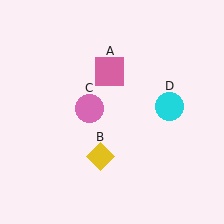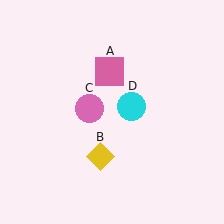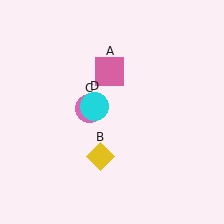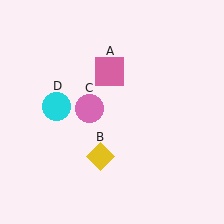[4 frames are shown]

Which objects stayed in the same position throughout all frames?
Pink square (object A) and yellow diamond (object B) and pink circle (object C) remained stationary.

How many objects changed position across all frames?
1 object changed position: cyan circle (object D).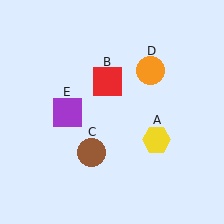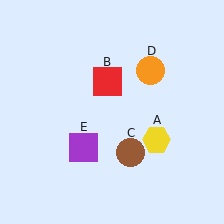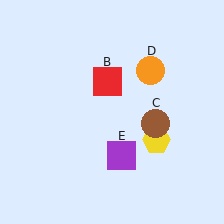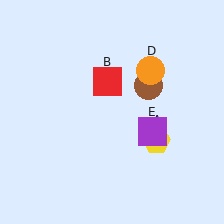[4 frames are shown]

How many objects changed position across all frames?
2 objects changed position: brown circle (object C), purple square (object E).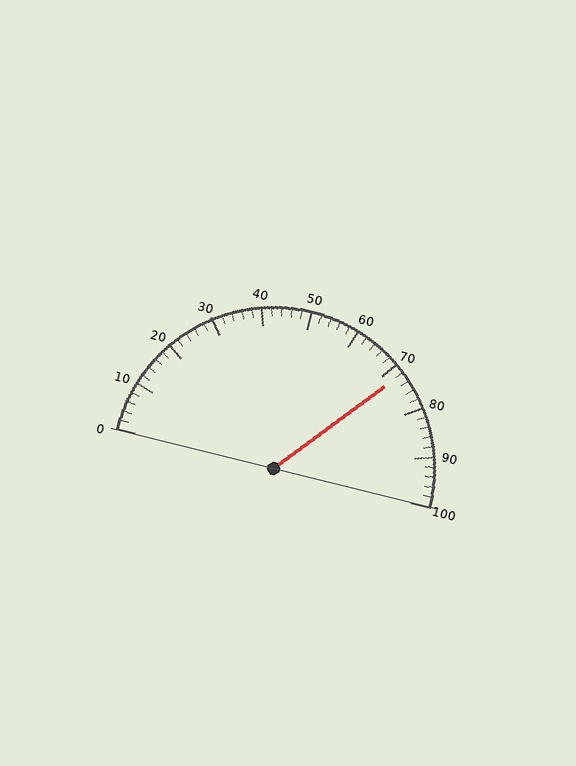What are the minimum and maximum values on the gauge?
The gauge ranges from 0 to 100.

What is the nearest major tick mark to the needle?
The nearest major tick mark is 70.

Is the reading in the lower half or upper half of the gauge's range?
The reading is in the upper half of the range (0 to 100).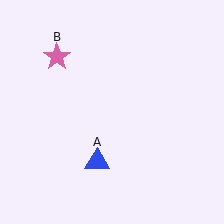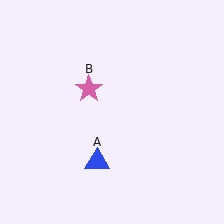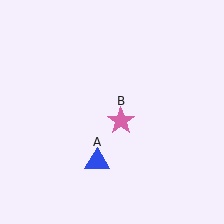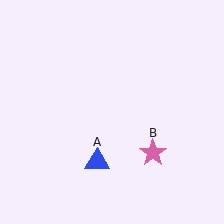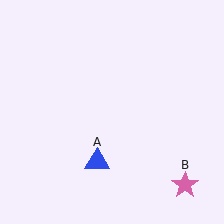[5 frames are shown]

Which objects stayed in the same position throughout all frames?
Blue triangle (object A) remained stationary.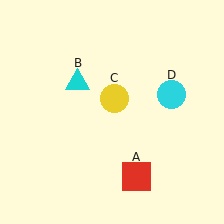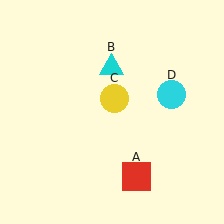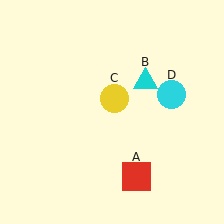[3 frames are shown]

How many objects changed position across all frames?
1 object changed position: cyan triangle (object B).